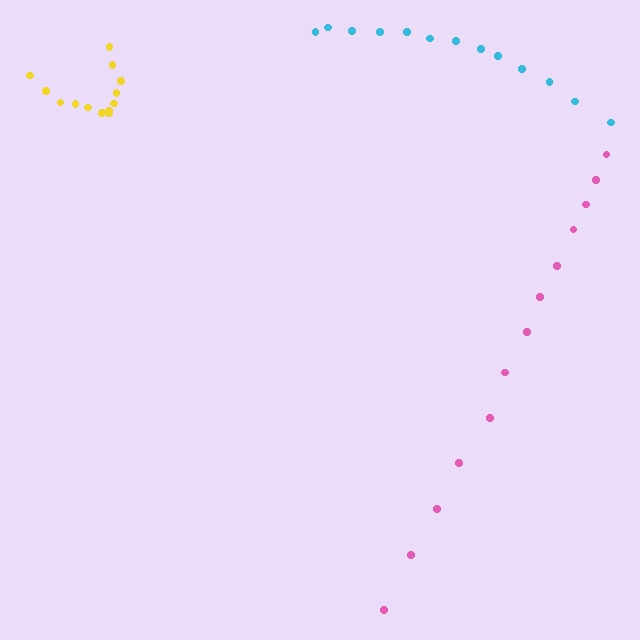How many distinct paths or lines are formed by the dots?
There are 3 distinct paths.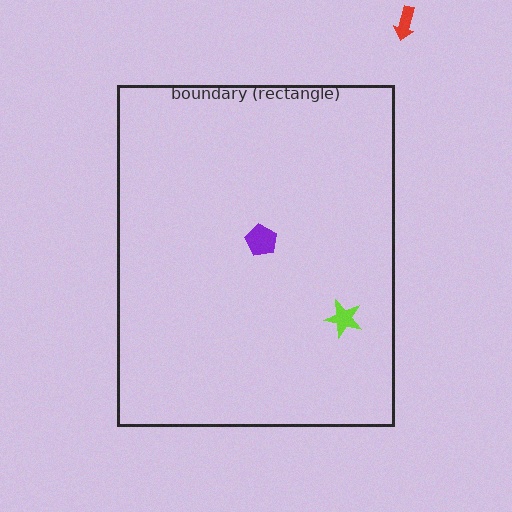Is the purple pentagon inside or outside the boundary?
Inside.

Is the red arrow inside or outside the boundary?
Outside.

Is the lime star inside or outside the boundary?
Inside.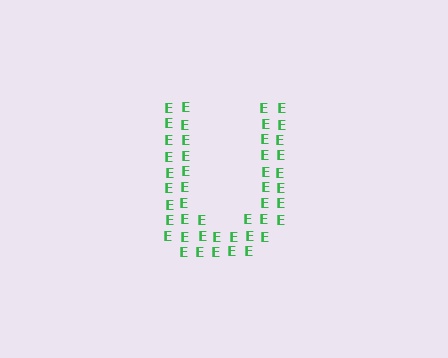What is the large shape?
The large shape is the letter U.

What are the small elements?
The small elements are letter E's.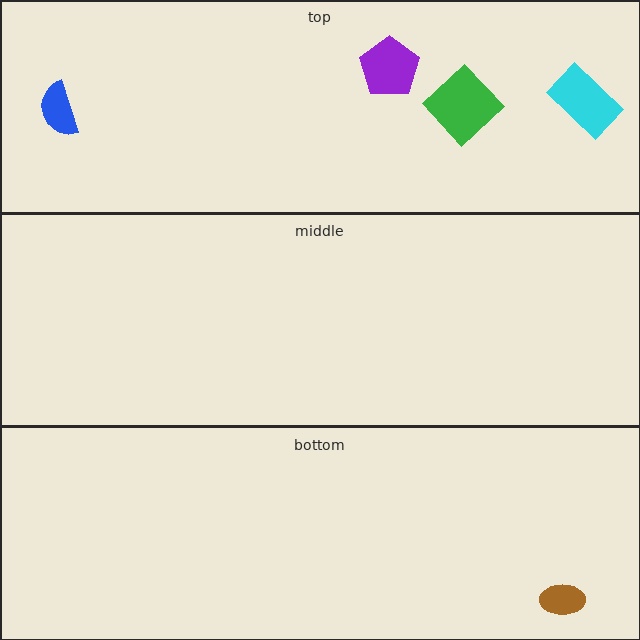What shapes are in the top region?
The green diamond, the blue semicircle, the purple pentagon, the cyan rectangle.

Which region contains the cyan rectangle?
The top region.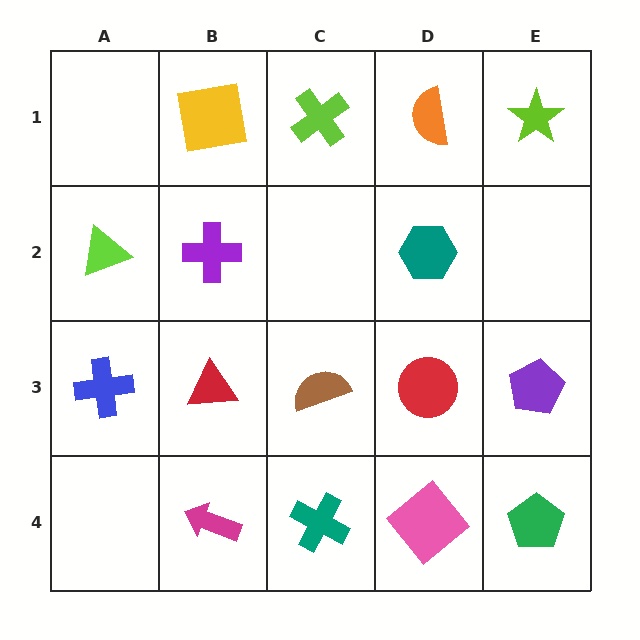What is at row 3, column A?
A blue cross.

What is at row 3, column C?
A brown semicircle.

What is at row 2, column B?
A purple cross.